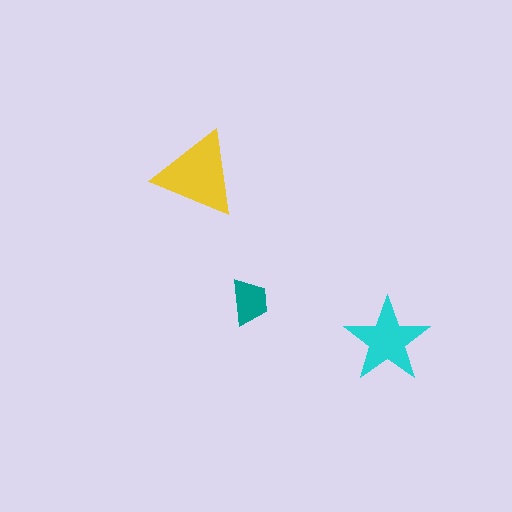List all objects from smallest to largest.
The teal trapezoid, the cyan star, the yellow triangle.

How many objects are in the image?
There are 3 objects in the image.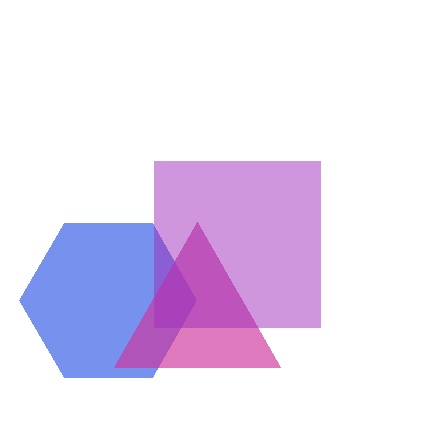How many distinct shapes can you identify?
There are 3 distinct shapes: a blue hexagon, a magenta triangle, a purple square.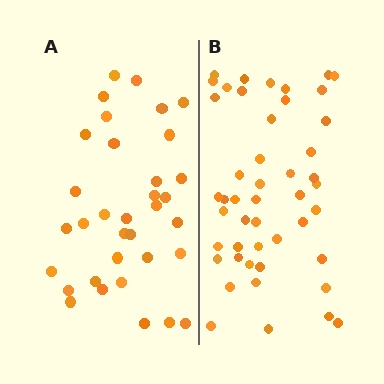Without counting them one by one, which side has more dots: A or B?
Region B (the right region) has more dots.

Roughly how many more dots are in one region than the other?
Region B has approximately 15 more dots than region A.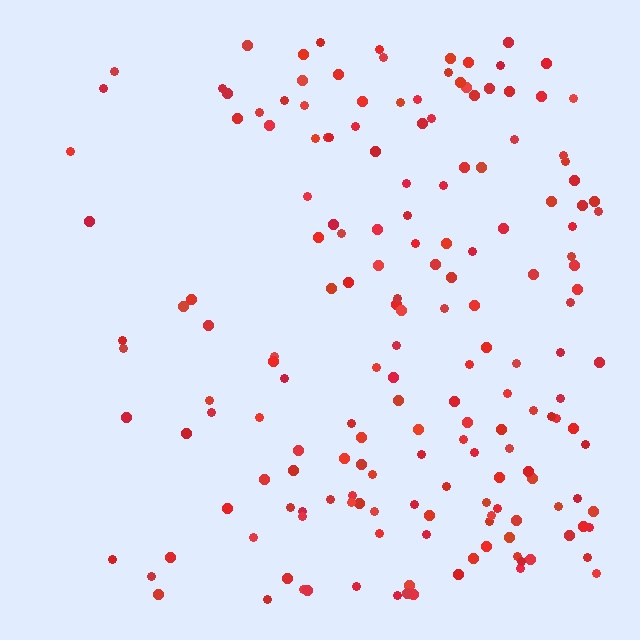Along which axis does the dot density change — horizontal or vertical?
Horizontal.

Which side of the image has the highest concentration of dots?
The right.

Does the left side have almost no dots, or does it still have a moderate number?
Still a moderate number, just noticeably fewer than the right.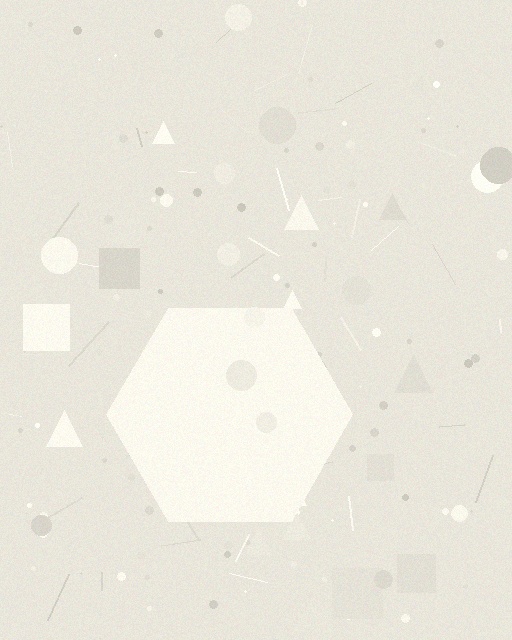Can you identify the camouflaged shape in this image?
The camouflaged shape is a hexagon.